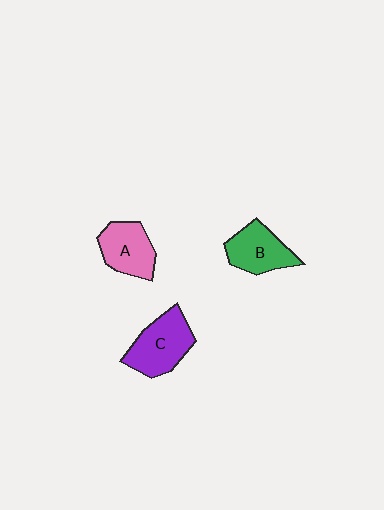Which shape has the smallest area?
Shape A (pink).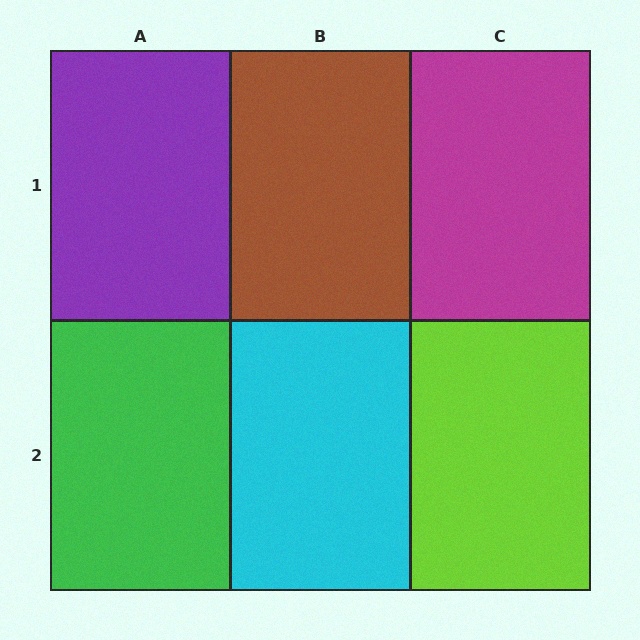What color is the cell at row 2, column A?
Green.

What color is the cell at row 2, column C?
Lime.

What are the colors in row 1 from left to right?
Purple, brown, magenta.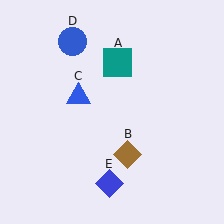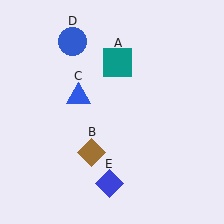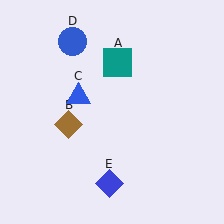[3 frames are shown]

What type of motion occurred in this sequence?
The brown diamond (object B) rotated clockwise around the center of the scene.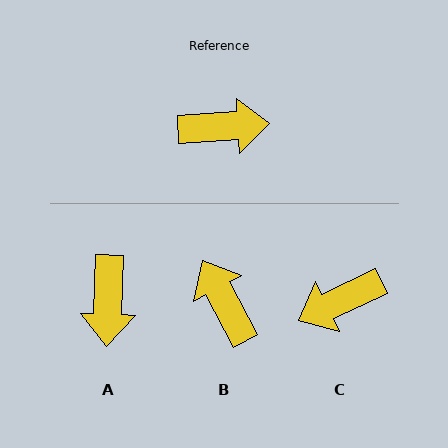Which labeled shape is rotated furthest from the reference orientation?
C, about 158 degrees away.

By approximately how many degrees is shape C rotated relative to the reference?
Approximately 158 degrees clockwise.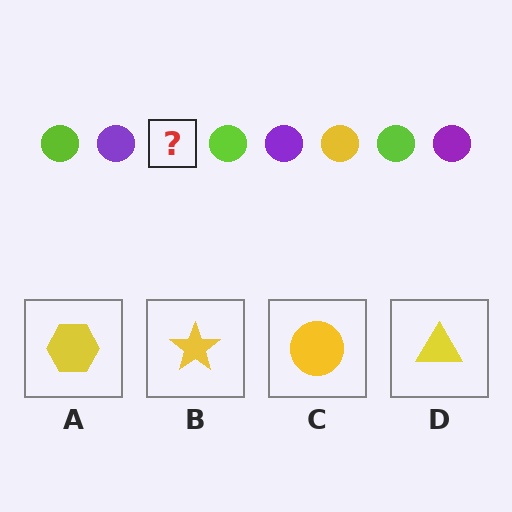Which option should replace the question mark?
Option C.